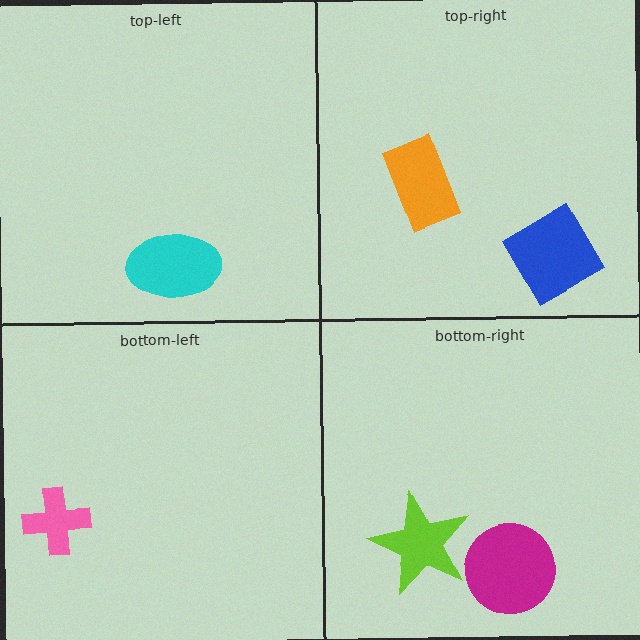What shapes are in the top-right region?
The orange rectangle, the blue diamond.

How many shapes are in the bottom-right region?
2.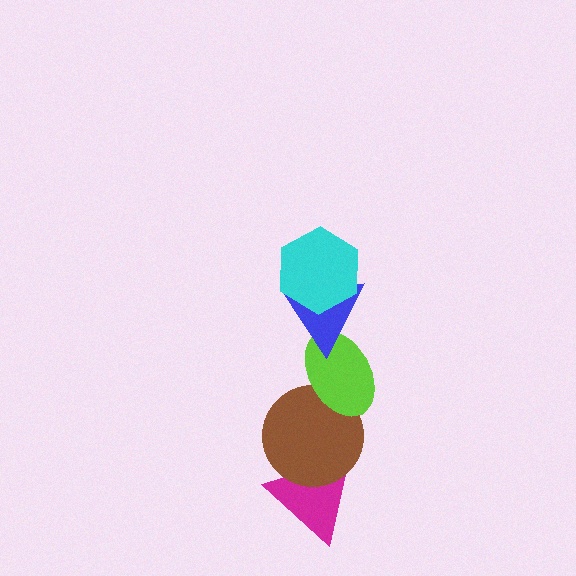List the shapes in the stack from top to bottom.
From top to bottom: the cyan hexagon, the blue triangle, the lime ellipse, the brown circle, the magenta triangle.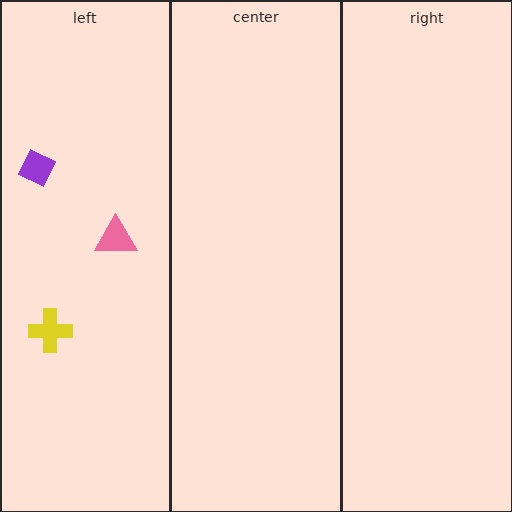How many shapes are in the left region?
3.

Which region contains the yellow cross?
The left region.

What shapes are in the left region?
The yellow cross, the purple diamond, the pink triangle.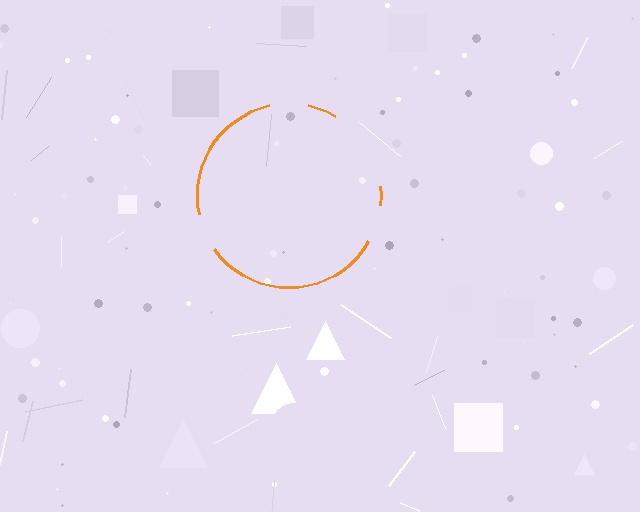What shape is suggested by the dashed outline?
The dashed outline suggests a circle.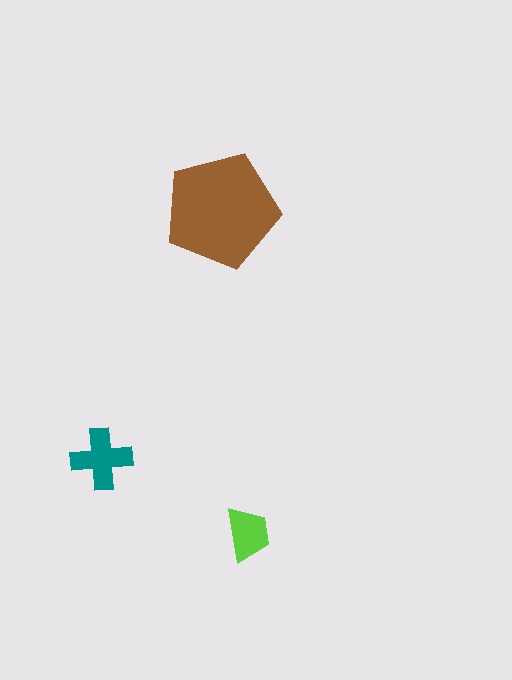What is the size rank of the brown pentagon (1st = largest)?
1st.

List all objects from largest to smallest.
The brown pentagon, the teal cross, the lime trapezoid.